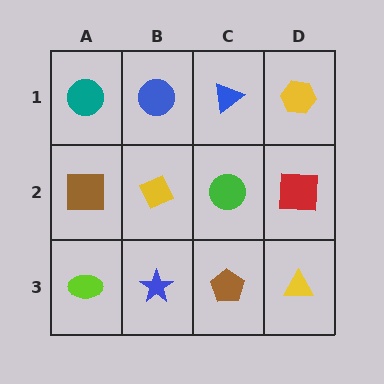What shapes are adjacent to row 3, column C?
A green circle (row 2, column C), a blue star (row 3, column B), a yellow triangle (row 3, column D).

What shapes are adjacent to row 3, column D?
A red square (row 2, column D), a brown pentagon (row 3, column C).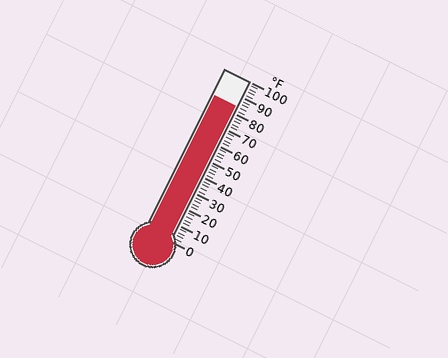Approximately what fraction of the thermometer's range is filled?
The thermometer is filled to approximately 85% of its range.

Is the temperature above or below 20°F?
The temperature is above 20°F.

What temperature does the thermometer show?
The thermometer shows approximately 84°F.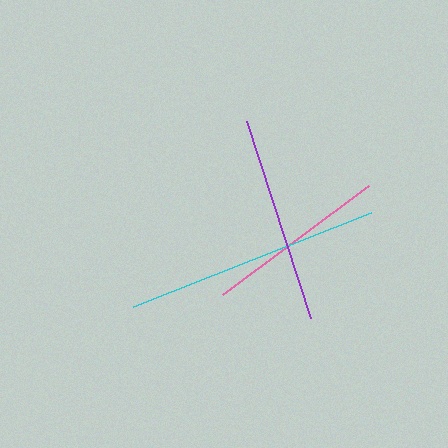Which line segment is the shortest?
The pink line is the shortest at approximately 182 pixels.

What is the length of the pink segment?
The pink segment is approximately 182 pixels long.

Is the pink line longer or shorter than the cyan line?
The cyan line is longer than the pink line.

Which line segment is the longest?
The cyan line is the longest at approximately 256 pixels.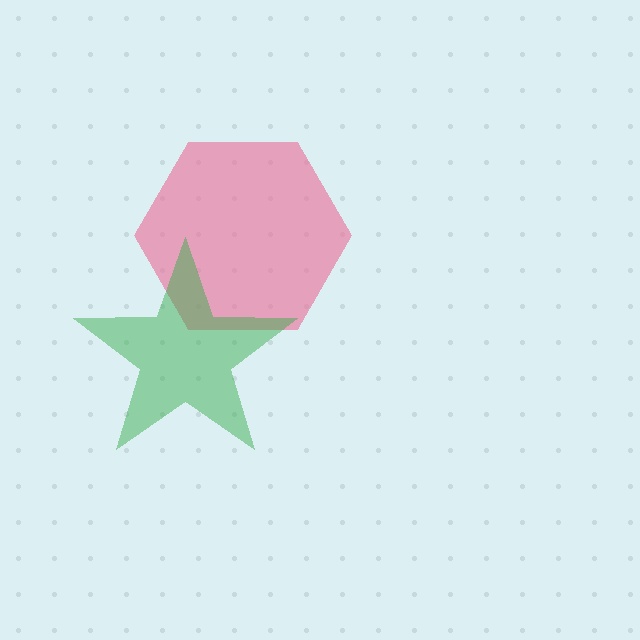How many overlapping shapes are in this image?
There are 2 overlapping shapes in the image.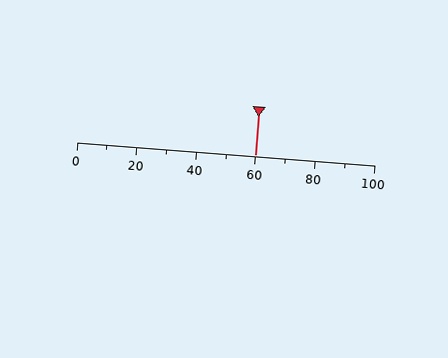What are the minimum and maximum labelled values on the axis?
The axis runs from 0 to 100.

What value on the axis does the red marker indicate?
The marker indicates approximately 60.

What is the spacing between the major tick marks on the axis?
The major ticks are spaced 20 apart.